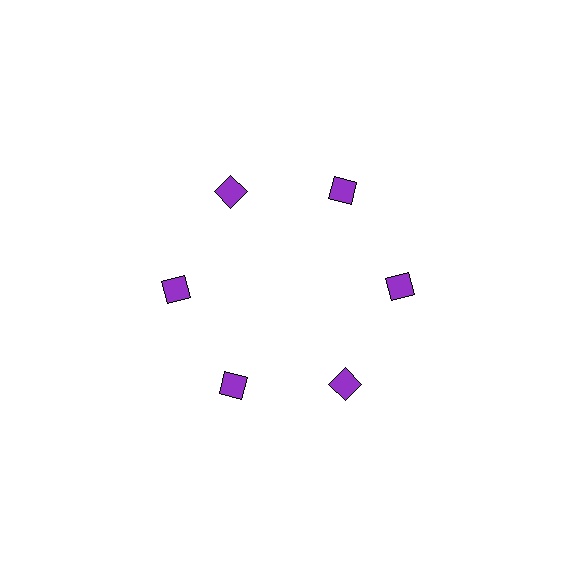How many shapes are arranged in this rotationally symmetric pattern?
There are 6 shapes, arranged in 6 groups of 1.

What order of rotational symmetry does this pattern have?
This pattern has 6-fold rotational symmetry.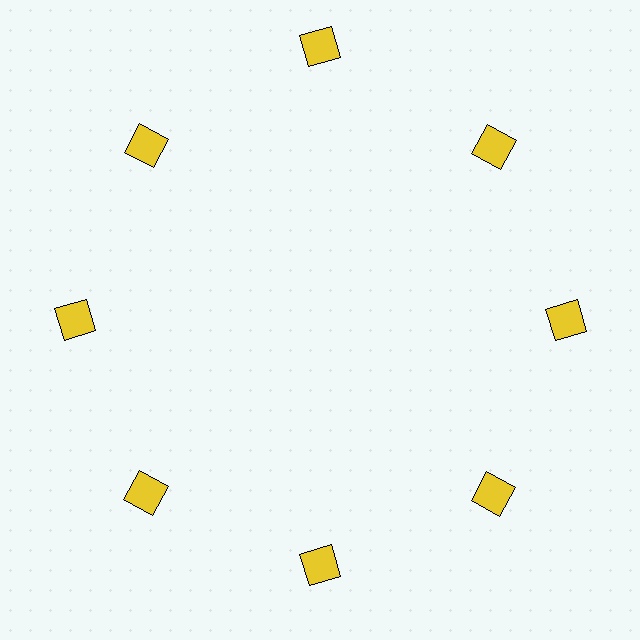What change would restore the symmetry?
The symmetry would be restored by moving it inward, back onto the ring so that all 8 squares sit at equal angles and equal distance from the center.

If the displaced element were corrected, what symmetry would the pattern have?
It would have 8-fold rotational symmetry — the pattern would map onto itself every 45 degrees.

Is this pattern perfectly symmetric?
No. The 8 yellow squares are arranged in a ring, but one element near the 12 o'clock position is pushed outward from the center, breaking the 8-fold rotational symmetry.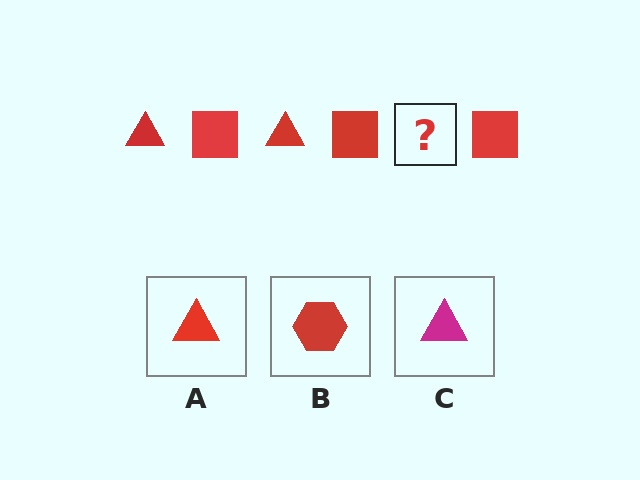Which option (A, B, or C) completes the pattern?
A.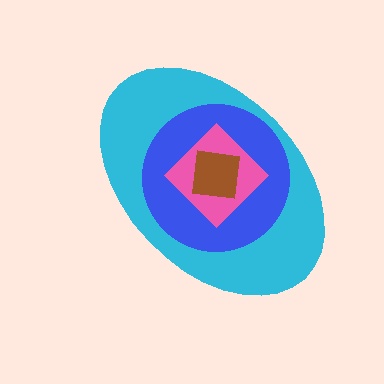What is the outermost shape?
The cyan ellipse.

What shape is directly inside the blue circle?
The pink diamond.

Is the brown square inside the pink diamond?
Yes.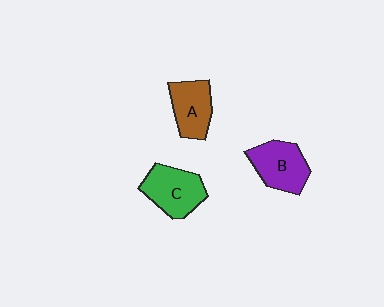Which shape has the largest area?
Shape C (green).